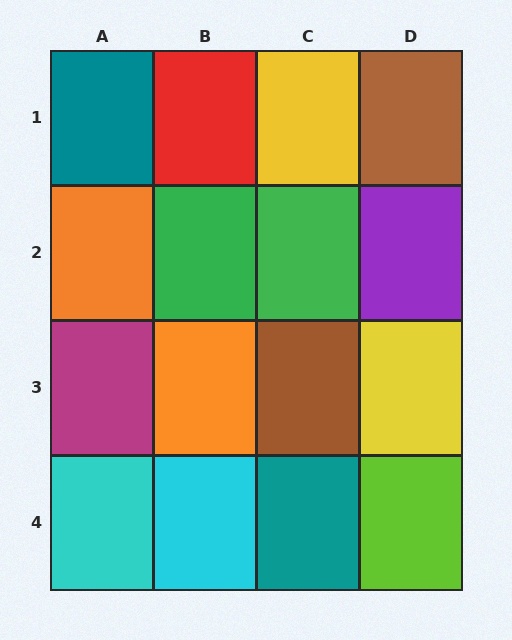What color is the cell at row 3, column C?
Brown.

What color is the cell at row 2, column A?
Orange.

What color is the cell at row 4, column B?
Cyan.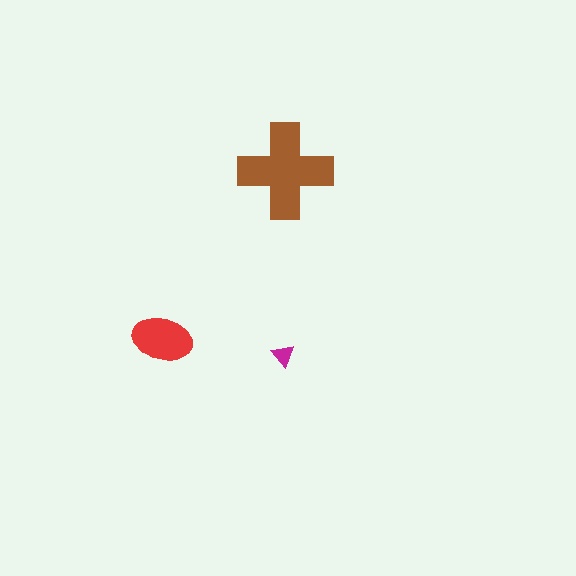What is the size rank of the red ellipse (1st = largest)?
2nd.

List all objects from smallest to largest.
The magenta triangle, the red ellipse, the brown cross.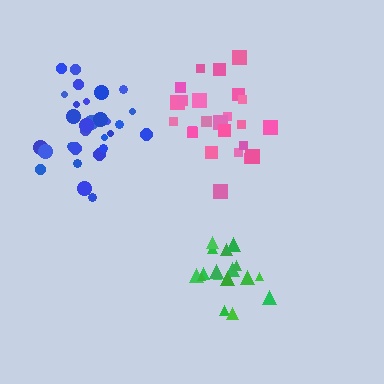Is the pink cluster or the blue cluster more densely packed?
Blue.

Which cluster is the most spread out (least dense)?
Pink.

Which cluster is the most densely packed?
Green.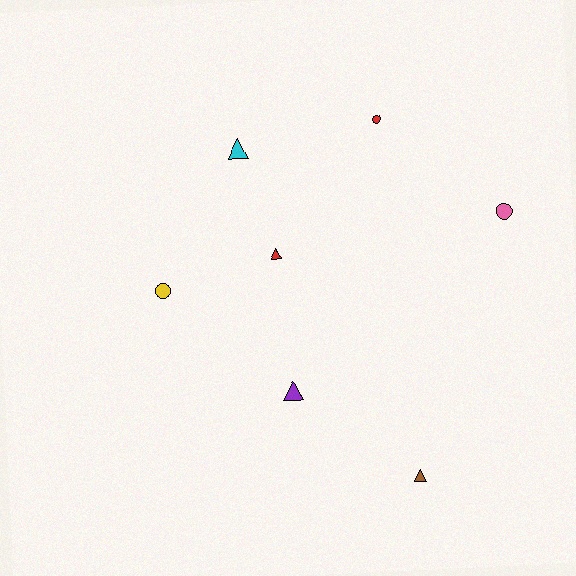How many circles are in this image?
There are 3 circles.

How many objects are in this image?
There are 7 objects.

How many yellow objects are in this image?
There is 1 yellow object.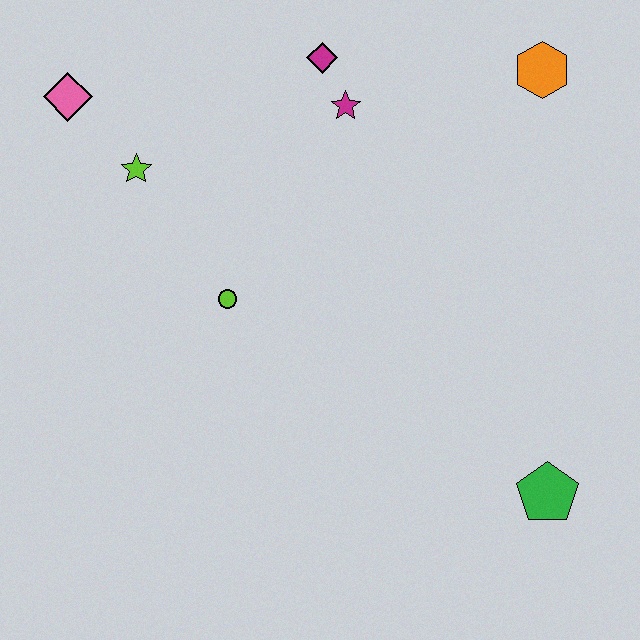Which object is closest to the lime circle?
The lime star is closest to the lime circle.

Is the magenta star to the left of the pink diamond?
No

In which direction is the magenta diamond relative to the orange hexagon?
The magenta diamond is to the left of the orange hexagon.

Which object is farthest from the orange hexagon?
The pink diamond is farthest from the orange hexagon.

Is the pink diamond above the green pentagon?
Yes